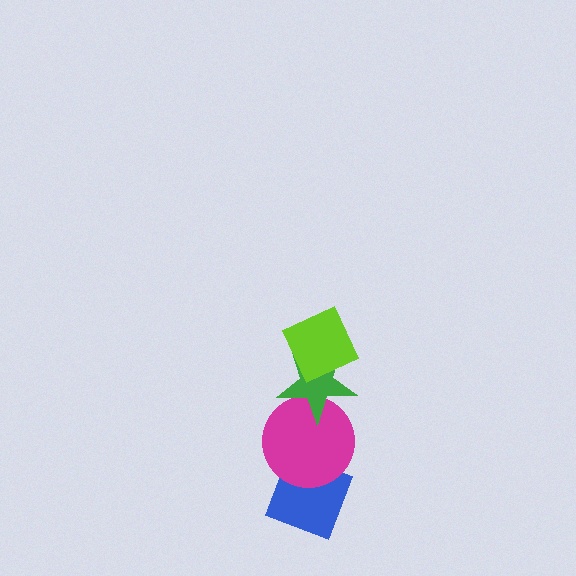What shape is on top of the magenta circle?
The green star is on top of the magenta circle.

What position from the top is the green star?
The green star is 2nd from the top.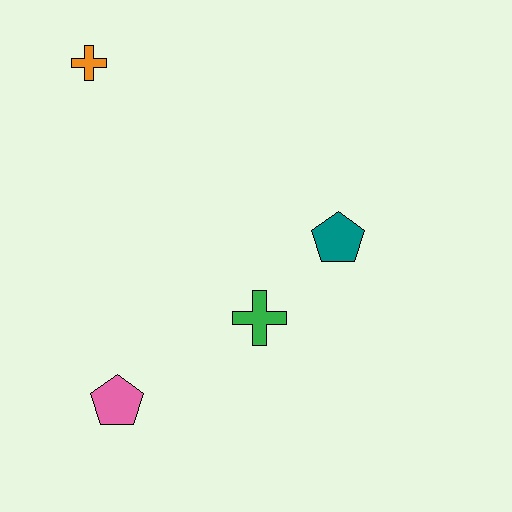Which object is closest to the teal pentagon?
The green cross is closest to the teal pentagon.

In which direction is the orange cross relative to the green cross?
The orange cross is above the green cross.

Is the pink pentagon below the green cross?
Yes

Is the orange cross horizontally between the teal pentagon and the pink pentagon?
No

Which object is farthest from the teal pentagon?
The orange cross is farthest from the teal pentagon.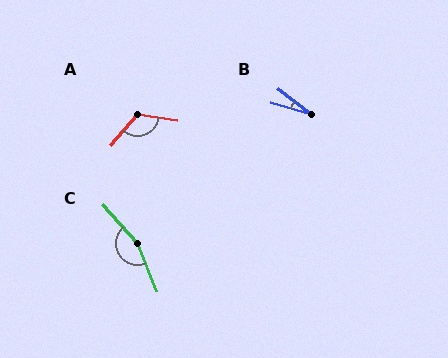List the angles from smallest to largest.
B (22°), A (122°), C (161°).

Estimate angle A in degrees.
Approximately 122 degrees.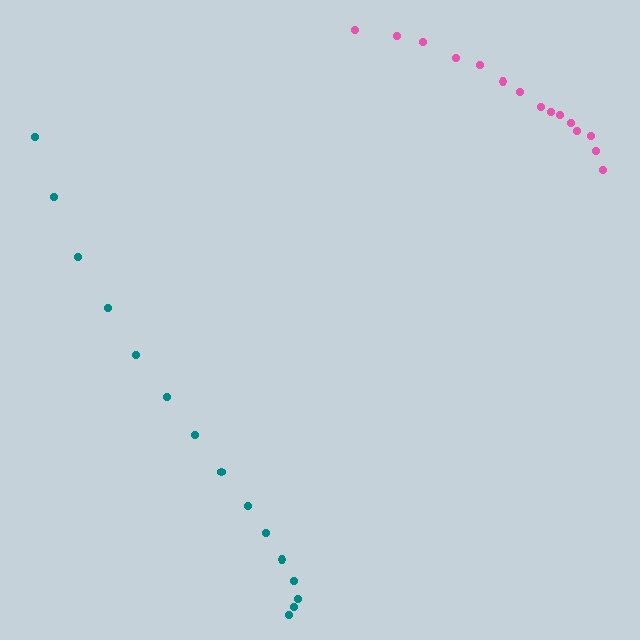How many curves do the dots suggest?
There are 2 distinct paths.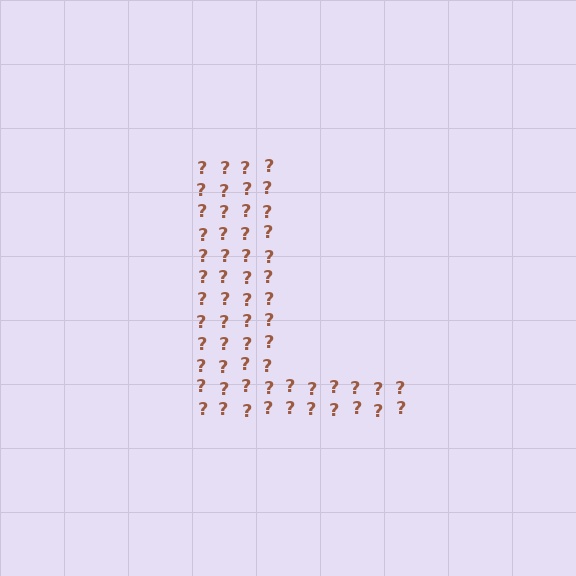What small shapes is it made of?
It is made of small question marks.